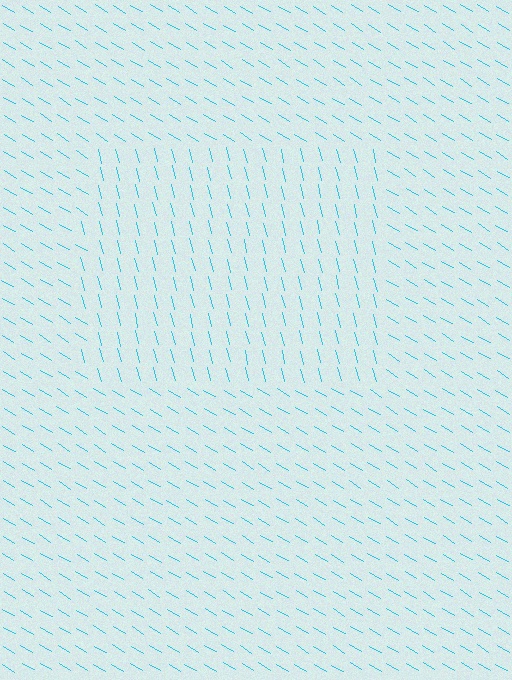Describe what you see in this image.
The image is filled with small cyan line segments. A rectangle region in the image has lines oriented differently from the surrounding lines, creating a visible texture boundary.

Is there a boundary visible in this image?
Yes, there is a texture boundary formed by a change in line orientation.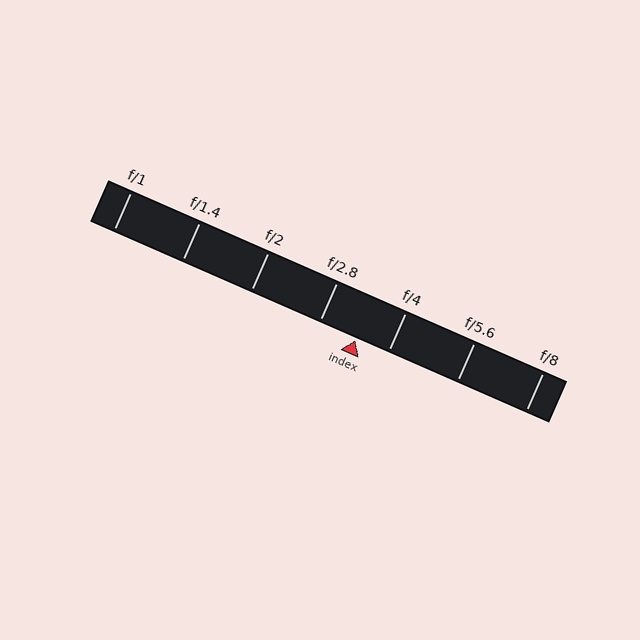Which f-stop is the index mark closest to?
The index mark is closest to f/4.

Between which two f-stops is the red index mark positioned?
The index mark is between f/2.8 and f/4.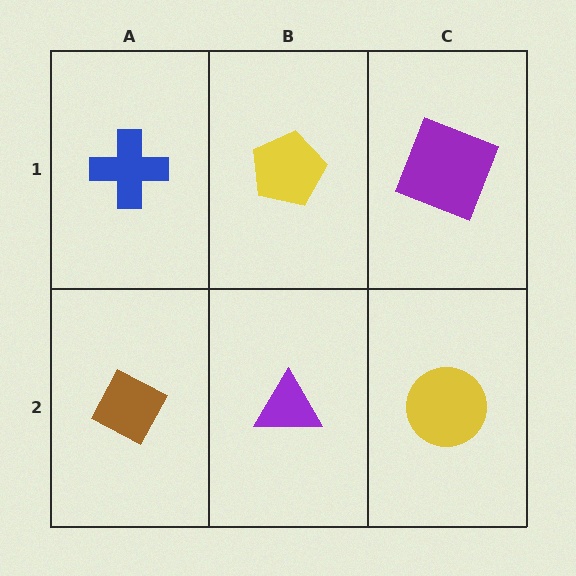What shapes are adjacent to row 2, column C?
A purple square (row 1, column C), a purple triangle (row 2, column B).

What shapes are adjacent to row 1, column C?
A yellow circle (row 2, column C), a yellow pentagon (row 1, column B).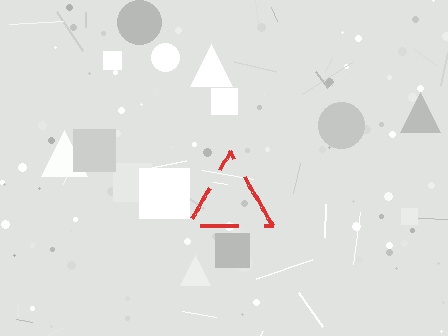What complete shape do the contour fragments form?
The contour fragments form a triangle.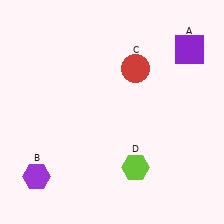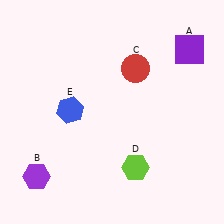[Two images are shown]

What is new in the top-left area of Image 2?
A blue hexagon (E) was added in the top-left area of Image 2.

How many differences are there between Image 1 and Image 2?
There is 1 difference between the two images.